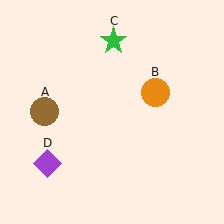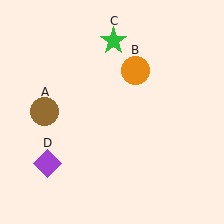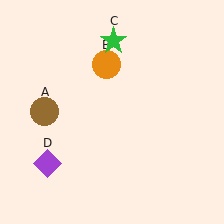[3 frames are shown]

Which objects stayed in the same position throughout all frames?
Brown circle (object A) and green star (object C) and purple diamond (object D) remained stationary.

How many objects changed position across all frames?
1 object changed position: orange circle (object B).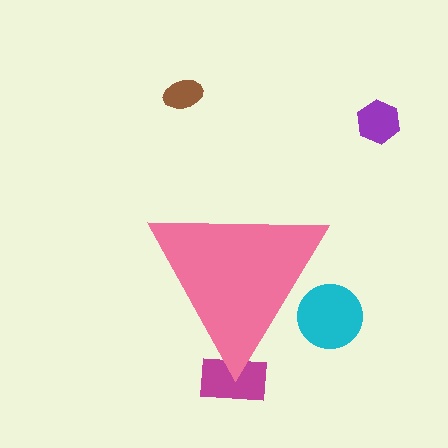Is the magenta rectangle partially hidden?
Yes, the magenta rectangle is partially hidden behind the pink triangle.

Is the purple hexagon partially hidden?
No, the purple hexagon is fully visible.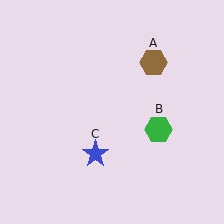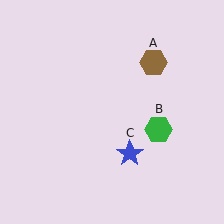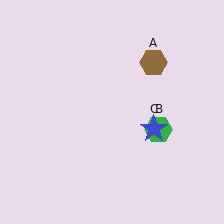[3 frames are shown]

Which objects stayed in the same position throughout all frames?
Brown hexagon (object A) and green hexagon (object B) remained stationary.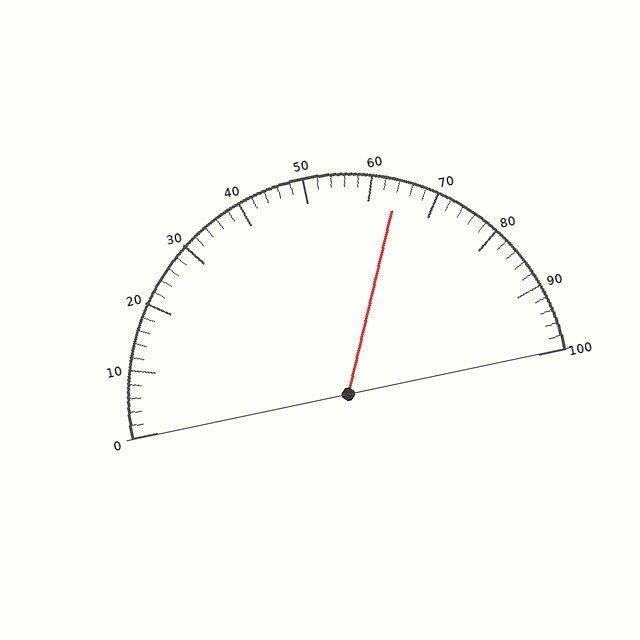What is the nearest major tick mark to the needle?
The nearest major tick mark is 60.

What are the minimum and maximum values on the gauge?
The gauge ranges from 0 to 100.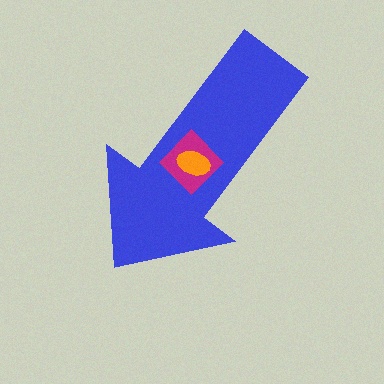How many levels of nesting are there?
3.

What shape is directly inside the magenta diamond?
The orange ellipse.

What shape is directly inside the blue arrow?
The magenta diamond.